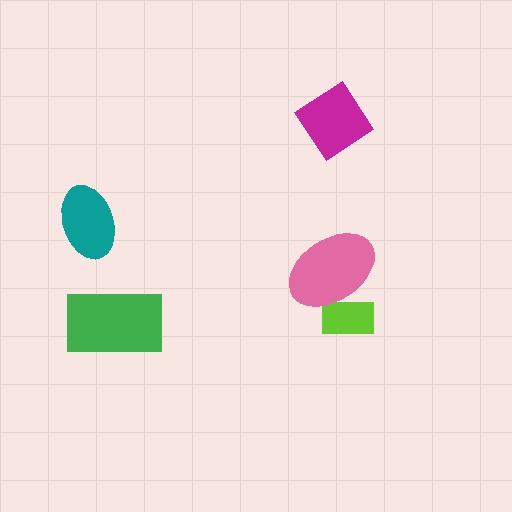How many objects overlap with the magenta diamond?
0 objects overlap with the magenta diamond.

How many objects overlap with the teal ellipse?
0 objects overlap with the teal ellipse.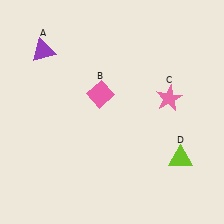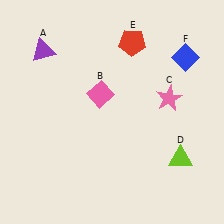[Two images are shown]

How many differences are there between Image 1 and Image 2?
There are 2 differences between the two images.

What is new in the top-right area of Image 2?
A red pentagon (E) was added in the top-right area of Image 2.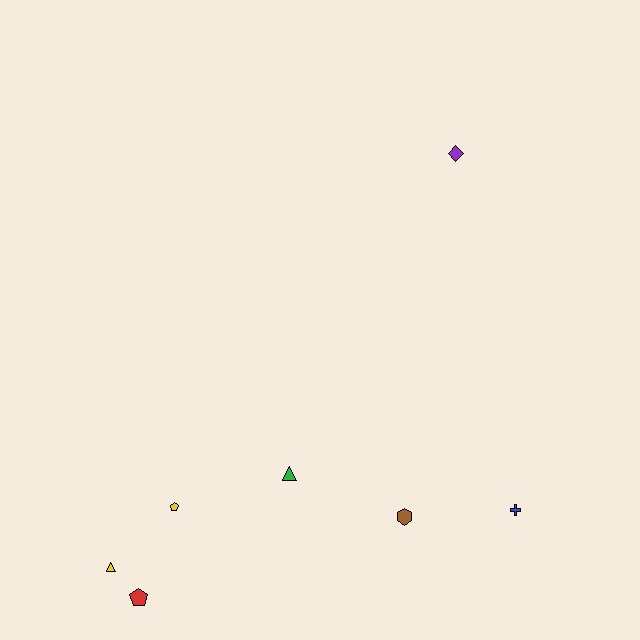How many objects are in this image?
There are 7 objects.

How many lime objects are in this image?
There are no lime objects.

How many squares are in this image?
There are no squares.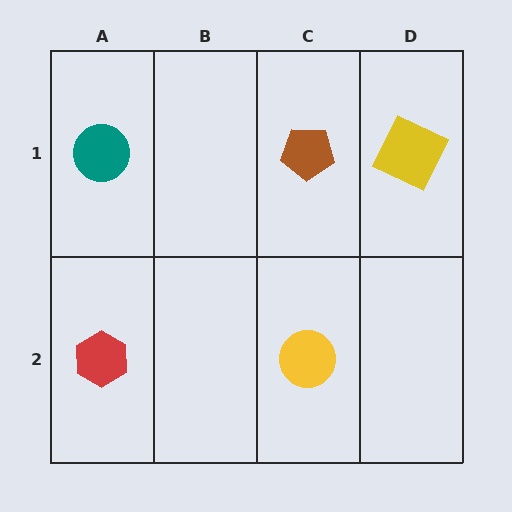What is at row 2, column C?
A yellow circle.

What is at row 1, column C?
A brown pentagon.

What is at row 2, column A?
A red hexagon.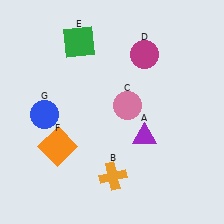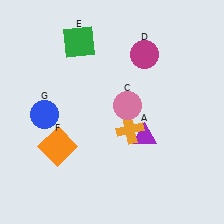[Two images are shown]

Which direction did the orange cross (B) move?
The orange cross (B) moved up.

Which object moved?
The orange cross (B) moved up.